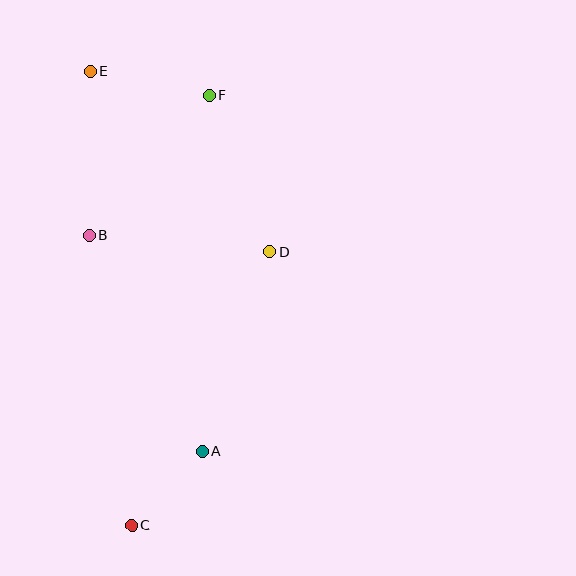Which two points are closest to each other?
Points A and C are closest to each other.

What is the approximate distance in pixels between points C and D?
The distance between C and D is approximately 306 pixels.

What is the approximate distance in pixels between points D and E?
The distance between D and E is approximately 254 pixels.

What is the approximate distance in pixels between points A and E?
The distance between A and E is approximately 396 pixels.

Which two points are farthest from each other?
Points C and E are farthest from each other.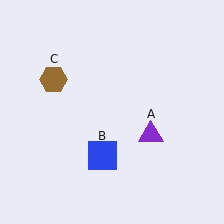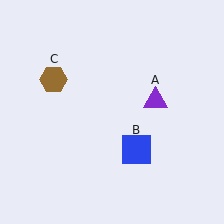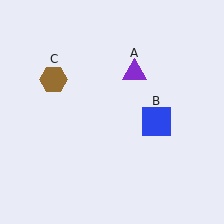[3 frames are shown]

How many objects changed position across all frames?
2 objects changed position: purple triangle (object A), blue square (object B).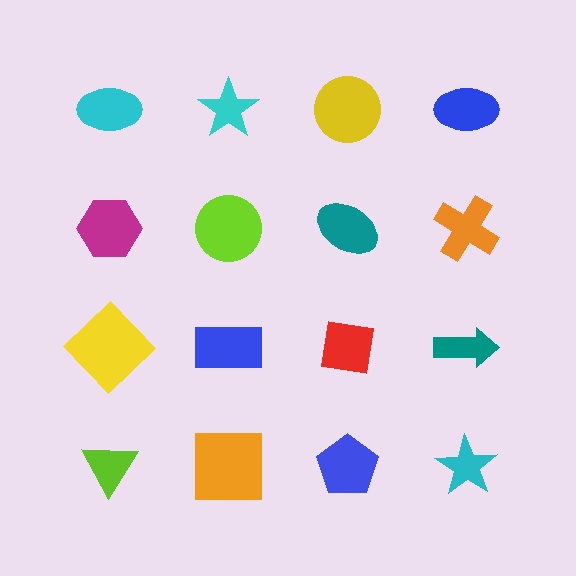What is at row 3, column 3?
A red square.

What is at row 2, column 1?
A magenta hexagon.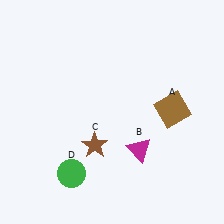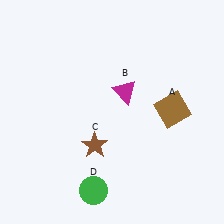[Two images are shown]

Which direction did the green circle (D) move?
The green circle (D) moved right.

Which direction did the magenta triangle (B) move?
The magenta triangle (B) moved up.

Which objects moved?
The objects that moved are: the magenta triangle (B), the green circle (D).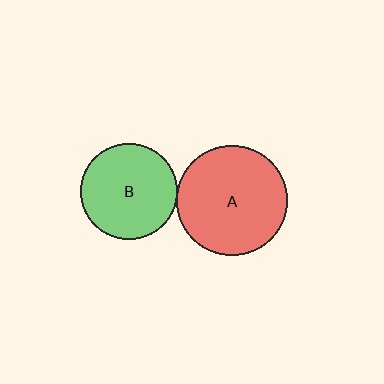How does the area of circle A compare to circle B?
Approximately 1.3 times.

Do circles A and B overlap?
Yes.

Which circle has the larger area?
Circle A (red).